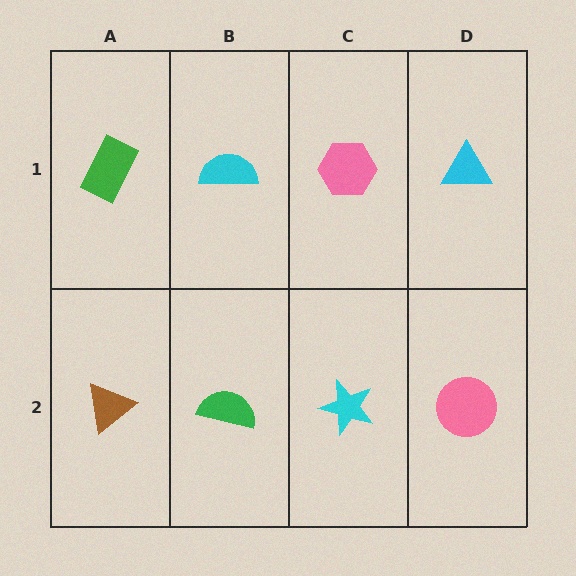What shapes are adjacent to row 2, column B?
A cyan semicircle (row 1, column B), a brown triangle (row 2, column A), a cyan star (row 2, column C).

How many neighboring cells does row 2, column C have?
3.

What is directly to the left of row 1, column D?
A pink hexagon.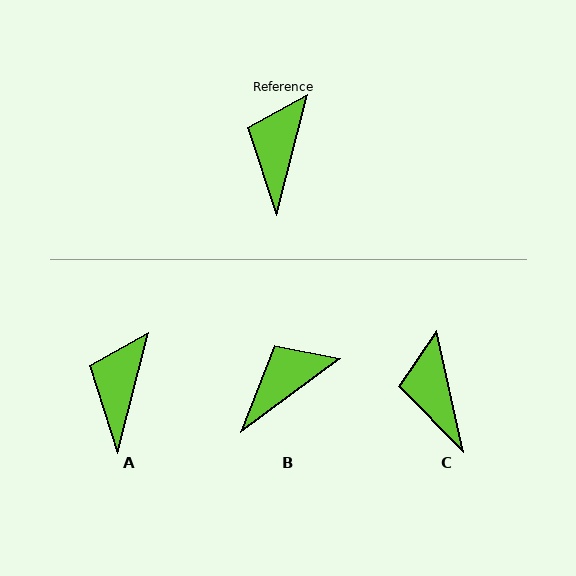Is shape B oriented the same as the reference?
No, it is off by about 39 degrees.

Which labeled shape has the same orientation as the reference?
A.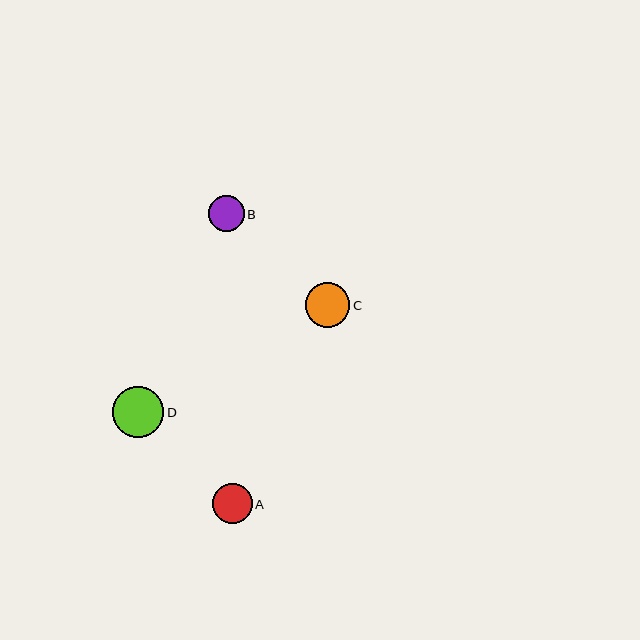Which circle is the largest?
Circle D is the largest with a size of approximately 51 pixels.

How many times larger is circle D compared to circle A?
Circle D is approximately 1.3 times the size of circle A.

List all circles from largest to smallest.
From largest to smallest: D, C, A, B.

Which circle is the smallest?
Circle B is the smallest with a size of approximately 36 pixels.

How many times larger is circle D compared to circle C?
Circle D is approximately 1.1 times the size of circle C.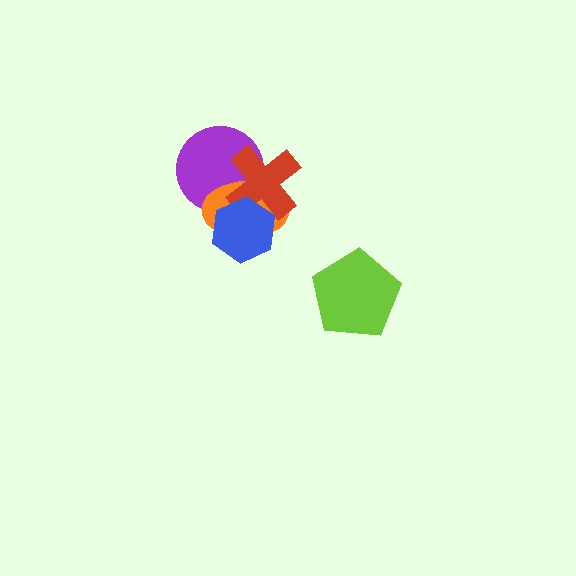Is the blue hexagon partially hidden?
No, no other shape covers it.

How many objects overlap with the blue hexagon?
3 objects overlap with the blue hexagon.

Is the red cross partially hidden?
Yes, it is partially covered by another shape.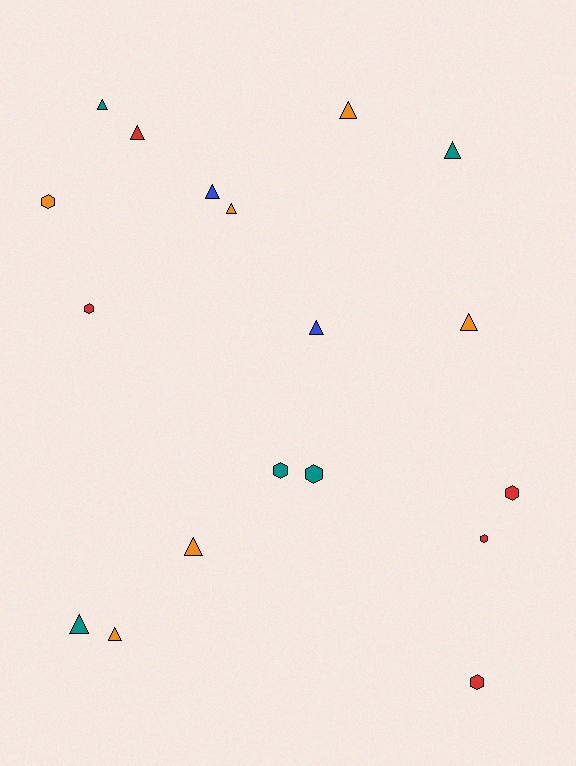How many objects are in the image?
There are 18 objects.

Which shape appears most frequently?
Triangle, with 11 objects.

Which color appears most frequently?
Orange, with 6 objects.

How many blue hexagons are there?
There are no blue hexagons.